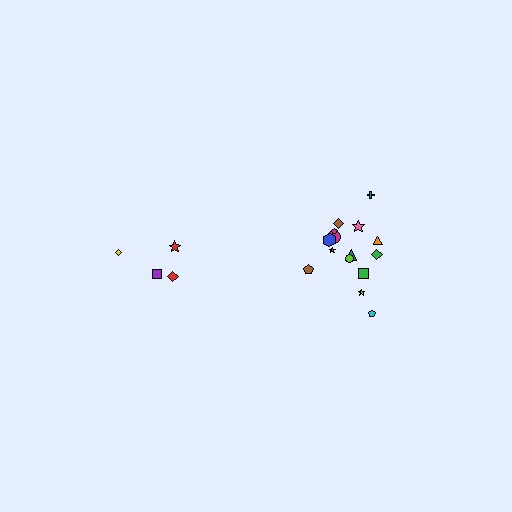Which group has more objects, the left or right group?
The right group.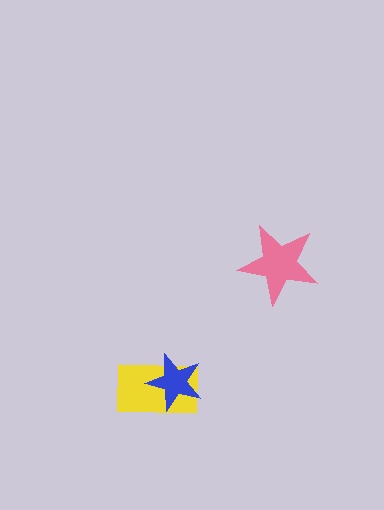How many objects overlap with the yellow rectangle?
1 object overlaps with the yellow rectangle.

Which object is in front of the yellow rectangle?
The blue star is in front of the yellow rectangle.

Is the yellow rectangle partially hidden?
Yes, it is partially covered by another shape.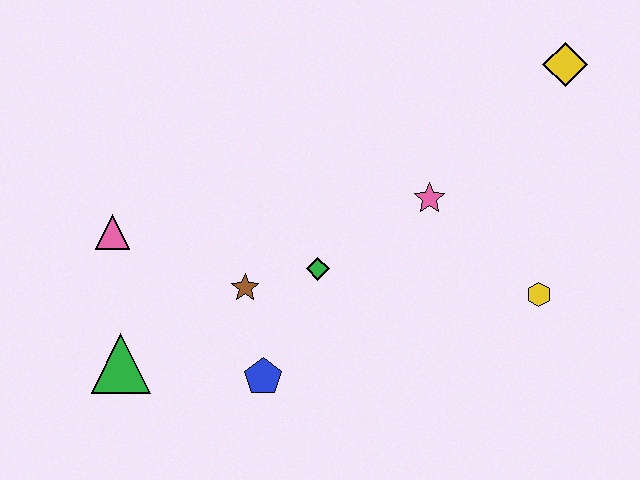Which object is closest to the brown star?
The green diamond is closest to the brown star.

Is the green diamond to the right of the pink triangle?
Yes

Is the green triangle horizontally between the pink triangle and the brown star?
Yes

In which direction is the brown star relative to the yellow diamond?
The brown star is to the left of the yellow diamond.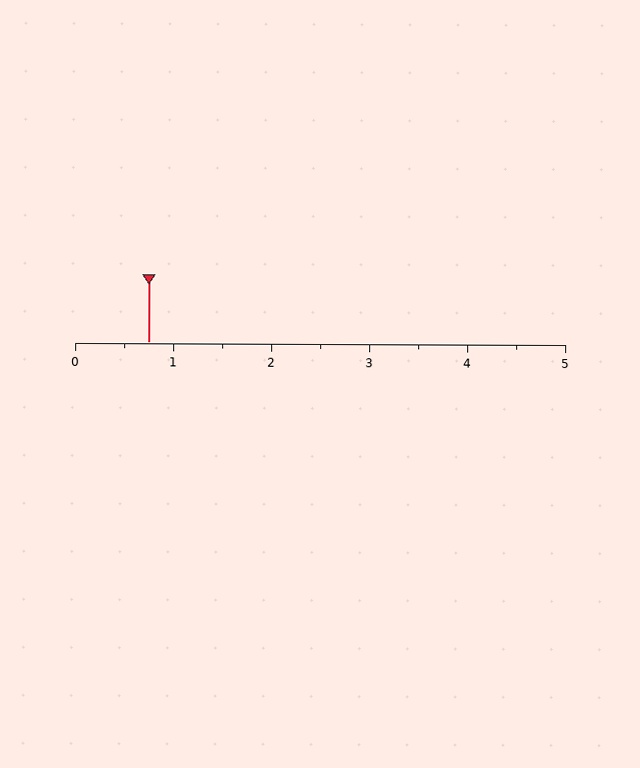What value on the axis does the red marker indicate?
The marker indicates approximately 0.8.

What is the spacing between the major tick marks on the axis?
The major ticks are spaced 1 apart.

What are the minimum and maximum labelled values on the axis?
The axis runs from 0 to 5.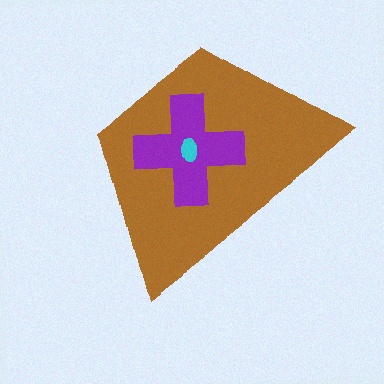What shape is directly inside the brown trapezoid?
The purple cross.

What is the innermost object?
The cyan ellipse.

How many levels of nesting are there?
3.